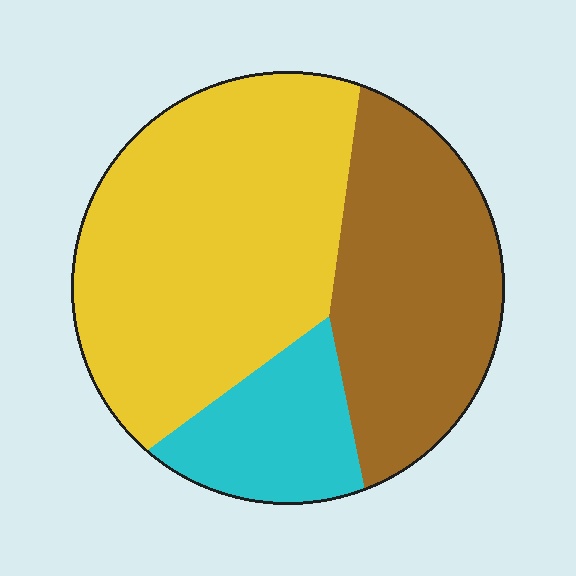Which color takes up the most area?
Yellow, at roughly 50%.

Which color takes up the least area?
Cyan, at roughly 15%.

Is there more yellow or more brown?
Yellow.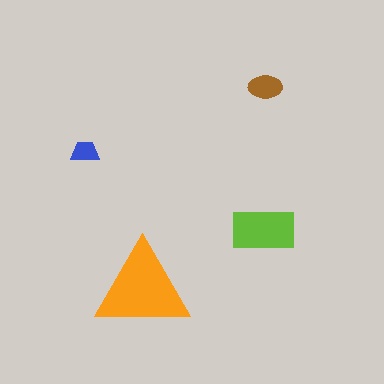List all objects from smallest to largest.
The blue trapezoid, the brown ellipse, the lime rectangle, the orange triangle.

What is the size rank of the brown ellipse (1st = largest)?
3rd.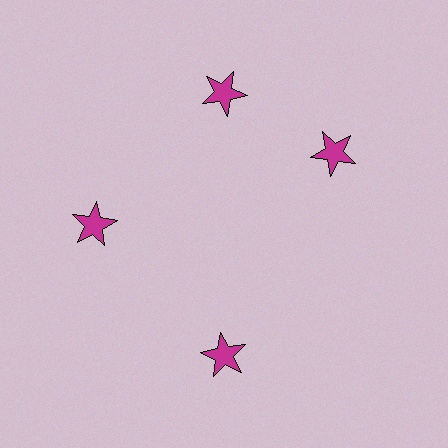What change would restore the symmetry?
The symmetry would be restored by rotating it back into even spacing with its neighbors so that all 4 stars sit at equal angles and equal distance from the center.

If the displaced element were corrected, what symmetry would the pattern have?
It would have 4-fold rotational symmetry — the pattern would map onto itself every 90 degrees.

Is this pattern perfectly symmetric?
No. The 4 magenta stars are arranged in a ring, but one element near the 3 o'clock position is rotated out of alignment along the ring, breaking the 4-fold rotational symmetry.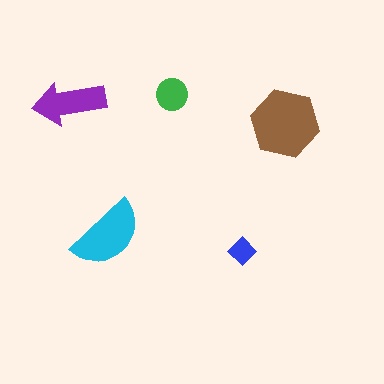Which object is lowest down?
The blue diamond is bottommost.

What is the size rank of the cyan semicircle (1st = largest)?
2nd.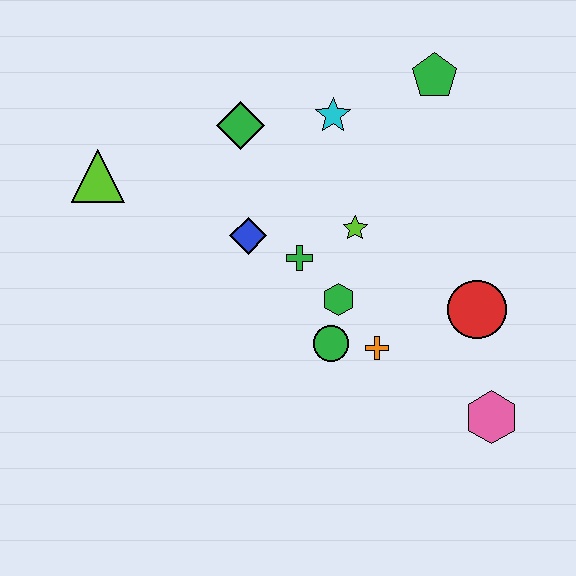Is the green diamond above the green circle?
Yes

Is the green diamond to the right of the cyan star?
No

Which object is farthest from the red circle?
The lime triangle is farthest from the red circle.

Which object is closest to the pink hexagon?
The red circle is closest to the pink hexagon.